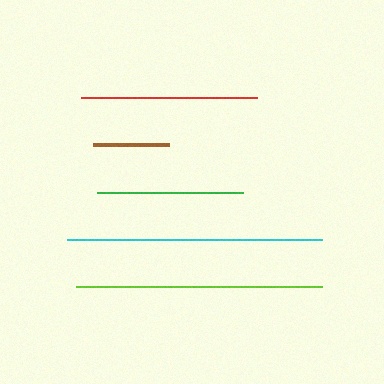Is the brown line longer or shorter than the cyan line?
The cyan line is longer than the brown line.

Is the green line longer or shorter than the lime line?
The lime line is longer than the green line.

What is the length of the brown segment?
The brown segment is approximately 76 pixels long.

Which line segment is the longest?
The cyan line is the longest at approximately 256 pixels.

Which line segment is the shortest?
The brown line is the shortest at approximately 76 pixels.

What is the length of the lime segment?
The lime segment is approximately 246 pixels long.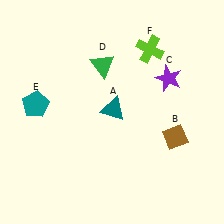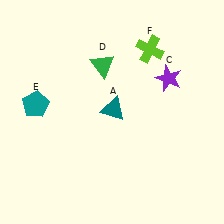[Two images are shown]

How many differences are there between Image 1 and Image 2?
There is 1 difference between the two images.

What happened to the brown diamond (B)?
The brown diamond (B) was removed in Image 2. It was in the bottom-right area of Image 1.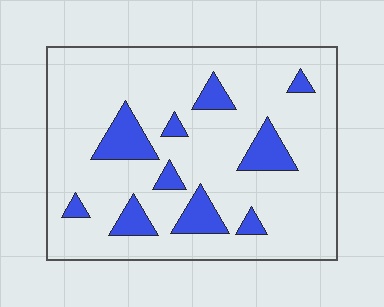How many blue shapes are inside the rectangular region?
10.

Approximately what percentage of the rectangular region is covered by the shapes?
Approximately 15%.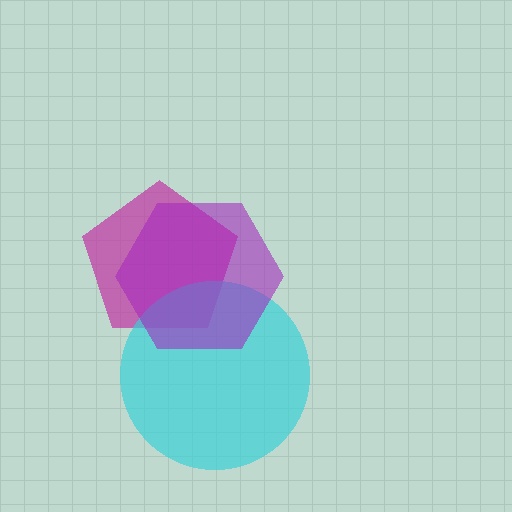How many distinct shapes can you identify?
There are 3 distinct shapes: a magenta pentagon, a cyan circle, a purple hexagon.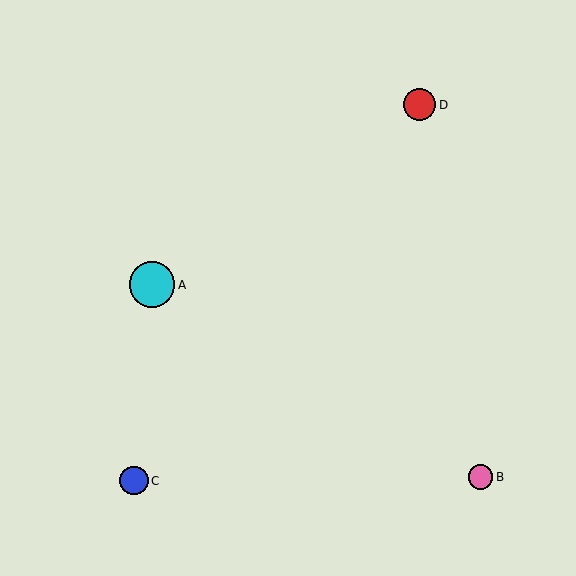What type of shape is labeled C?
Shape C is a blue circle.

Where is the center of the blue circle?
The center of the blue circle is at (134, 481).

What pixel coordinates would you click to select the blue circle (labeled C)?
Click at (134, 481) to select the blue circle C.